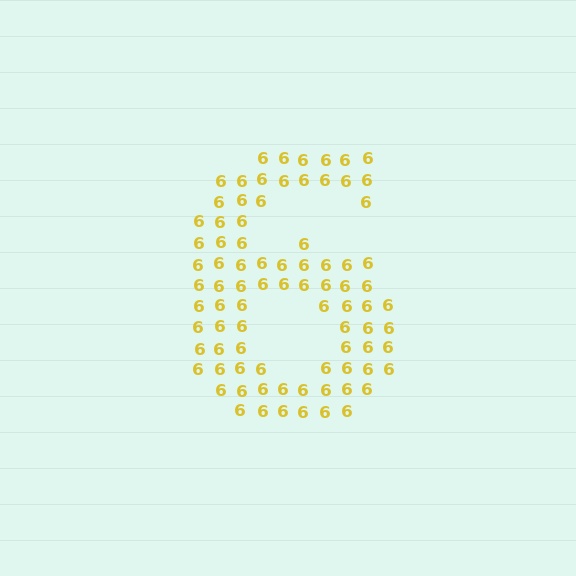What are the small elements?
The small elements are digit 6's.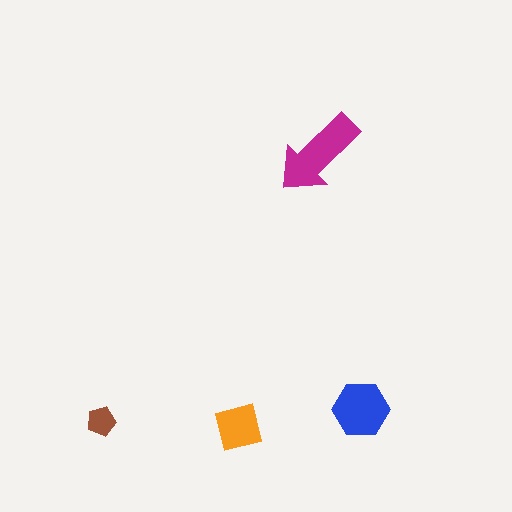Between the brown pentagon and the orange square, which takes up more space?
The orange square.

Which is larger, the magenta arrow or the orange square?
The magenta arrow.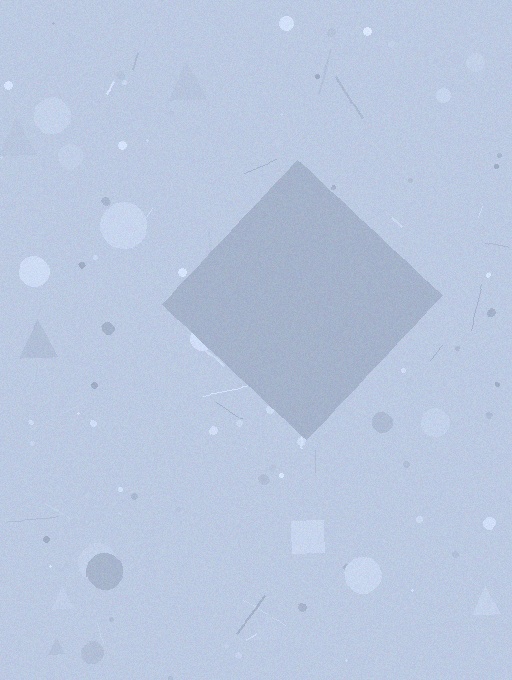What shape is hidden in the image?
A diamond is hidden in the image.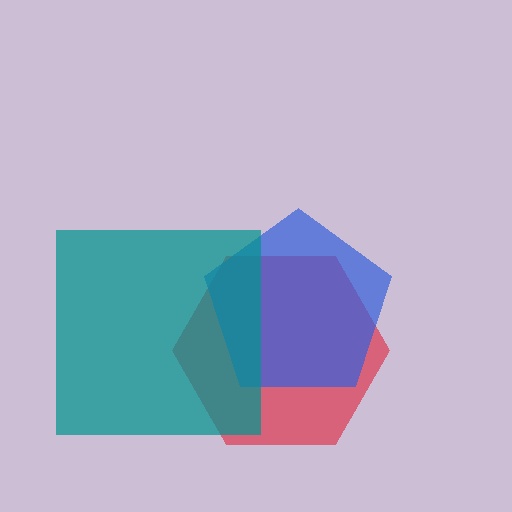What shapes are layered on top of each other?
The layered shapes are: a red hexagon, a blue pentagon, a teal square.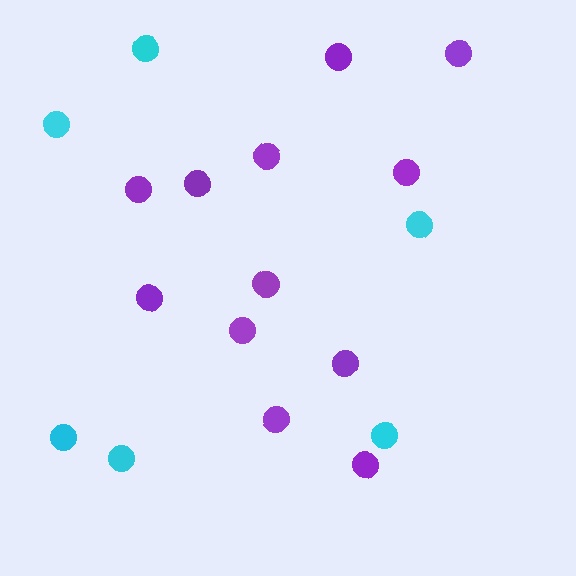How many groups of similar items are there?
There are 2 groups: one group of purple circles (12) and one group of cyan circles (6).